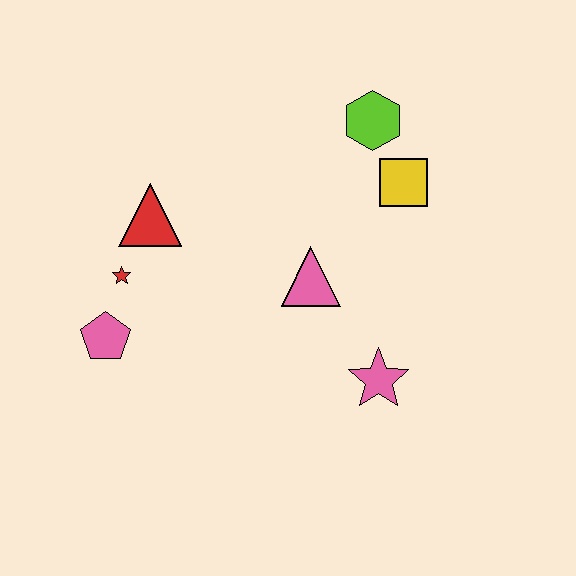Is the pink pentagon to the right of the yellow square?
No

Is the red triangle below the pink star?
No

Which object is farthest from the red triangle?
The pink star is farthest from the red triangle.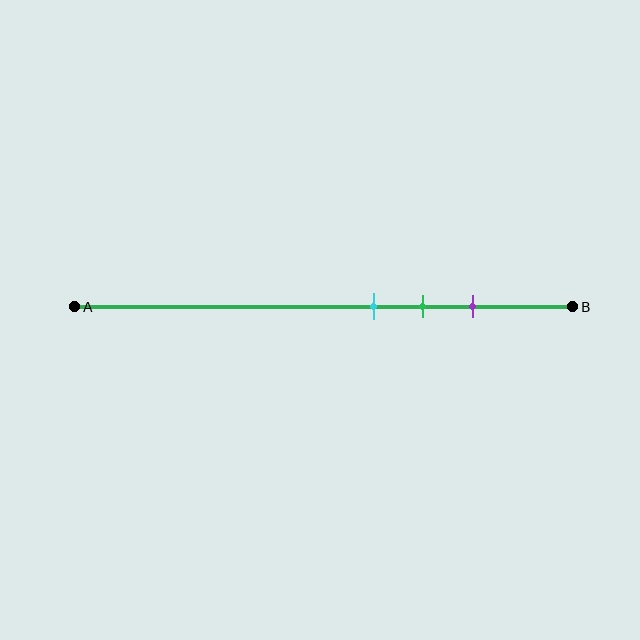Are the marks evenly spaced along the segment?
Yes, the marks are approximately evenly spaced.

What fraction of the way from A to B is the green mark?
The green mark is approximately 70% (0.7) of the way from A to B.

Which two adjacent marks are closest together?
The cyan and green marks are the closest adjacent pair.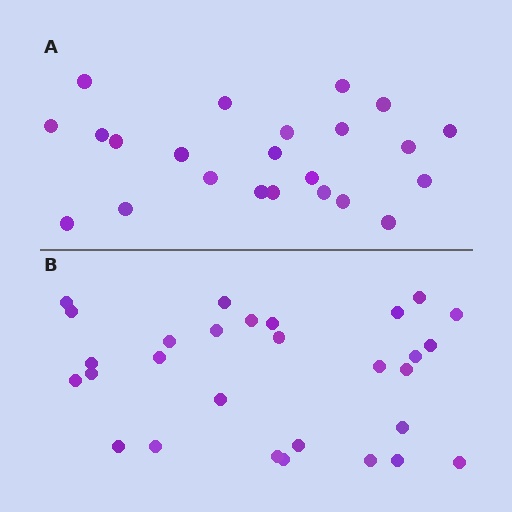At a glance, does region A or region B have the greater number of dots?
Region B (the bottom region) has more dots.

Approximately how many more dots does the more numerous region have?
Region B has about 6 more dots than region A.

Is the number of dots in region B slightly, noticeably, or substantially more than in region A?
Region B has noticeably more, but not dramatically so. The ratio is roughly 1.3 to 1.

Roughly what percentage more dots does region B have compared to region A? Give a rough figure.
About 25% more.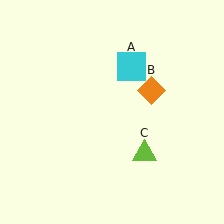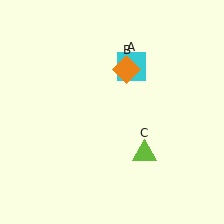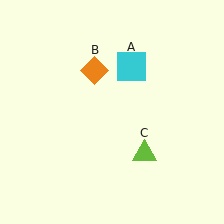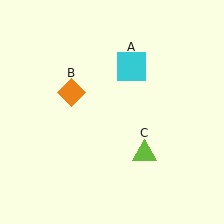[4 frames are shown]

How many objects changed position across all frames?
1 object changed position: orange diamond (object B).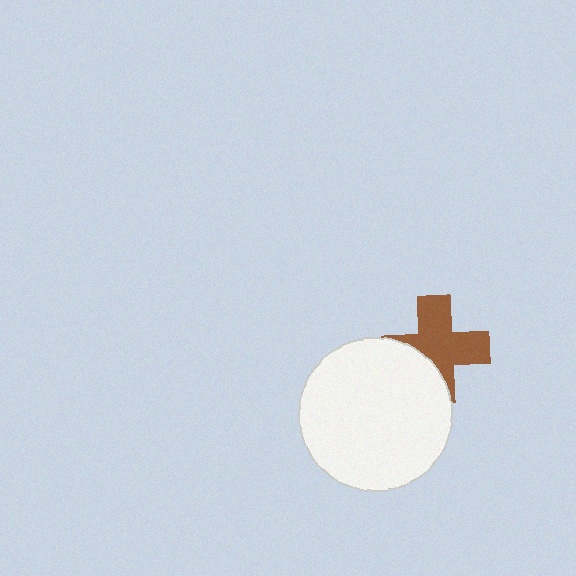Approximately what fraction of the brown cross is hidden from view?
Roughly 34% of the brown cross is hidden behind the white circle.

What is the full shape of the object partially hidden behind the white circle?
The partially hidden object is a brown cross.